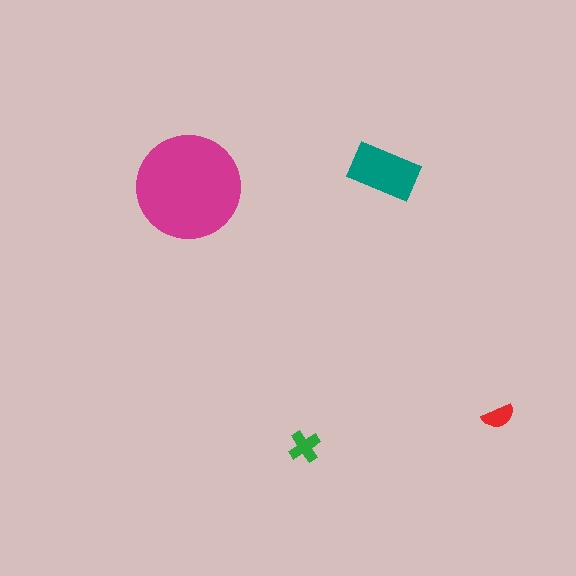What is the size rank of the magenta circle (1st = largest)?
1st.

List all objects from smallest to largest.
The red semicircle, the green cross, the teal rectangle, the magenta circle.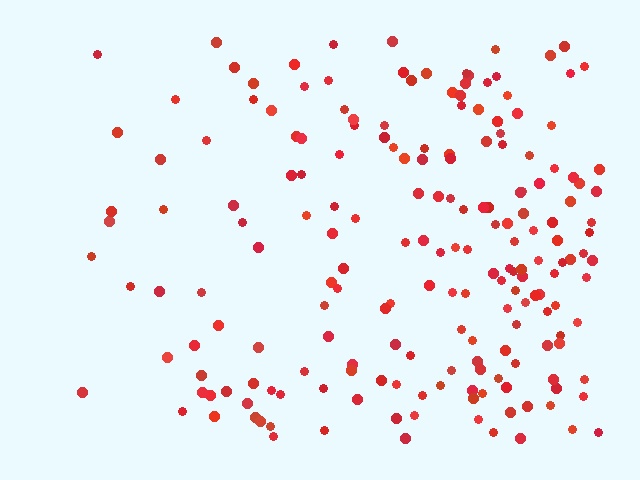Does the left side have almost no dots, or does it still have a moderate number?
Still a moderate number, just noticeably fewer than the right.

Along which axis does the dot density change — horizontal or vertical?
Horizontal.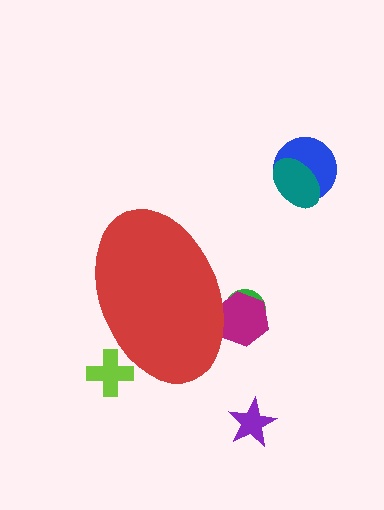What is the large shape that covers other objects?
A red ellipse.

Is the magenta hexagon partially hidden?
Yes, the magenta hexagon is partially hidden behind the red ellipse.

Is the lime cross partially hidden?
Yes, the lime cross is partially hidden behind the red ellipse.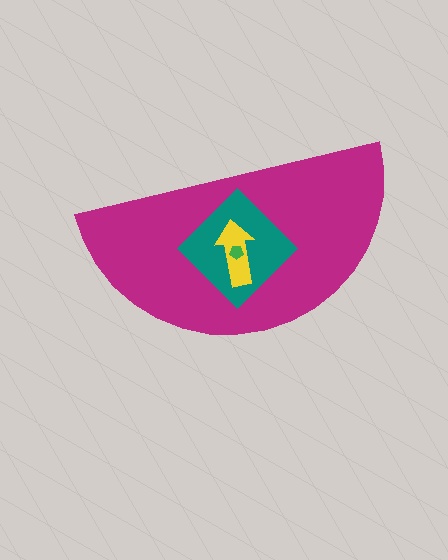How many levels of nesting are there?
4.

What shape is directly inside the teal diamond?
The yellow arrow.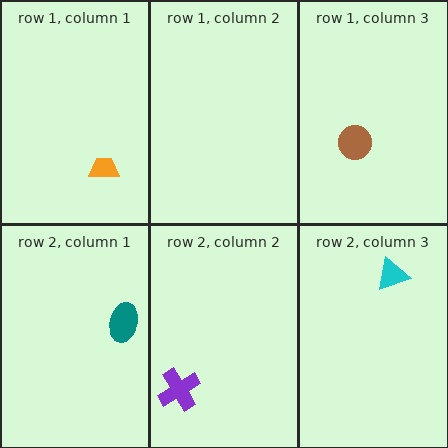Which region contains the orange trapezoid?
The row 1, column 1 region.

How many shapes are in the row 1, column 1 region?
1.